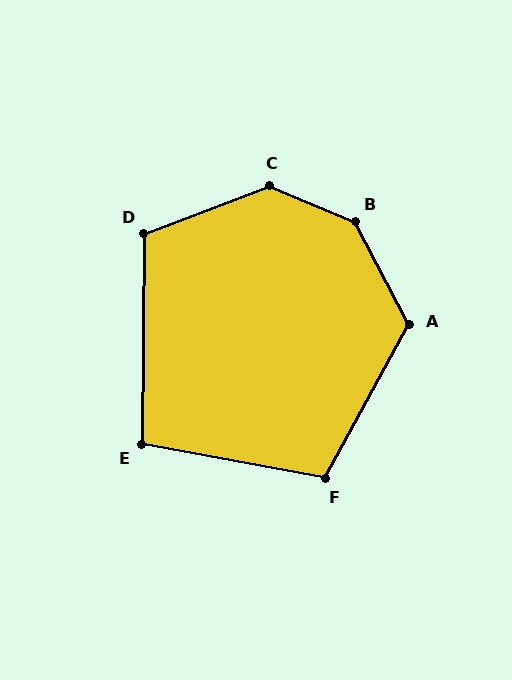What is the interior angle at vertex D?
Approximately 111 degrees (obtuse).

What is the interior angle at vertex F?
Approximately 108 degrees (obtuse).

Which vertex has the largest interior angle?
B, at approximately 140 degrees.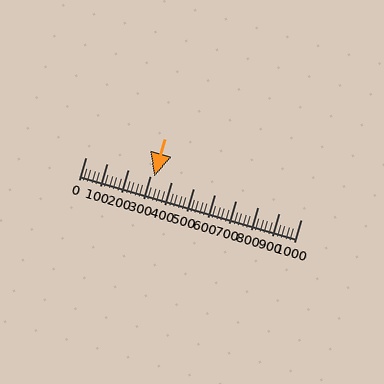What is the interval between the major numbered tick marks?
The major tick marks are spaced 100 units apart.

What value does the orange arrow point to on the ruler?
The orange arrow points to approximately 320.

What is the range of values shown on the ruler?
The ruler shows values from 0 to 1000.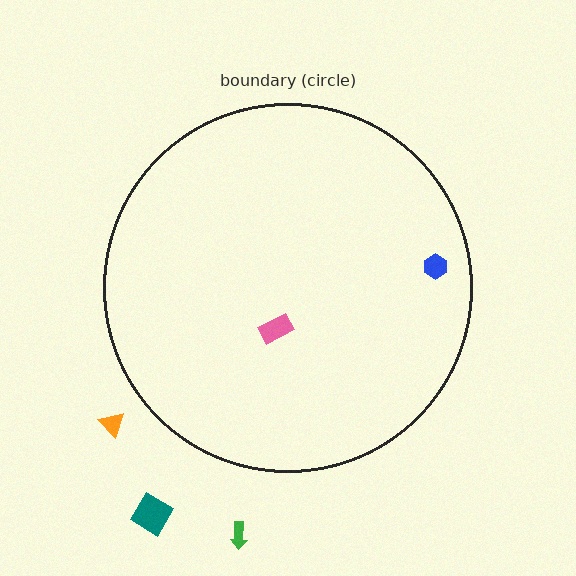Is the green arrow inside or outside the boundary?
Outside.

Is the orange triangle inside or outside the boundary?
Outside.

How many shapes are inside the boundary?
2 inside, 3 outside.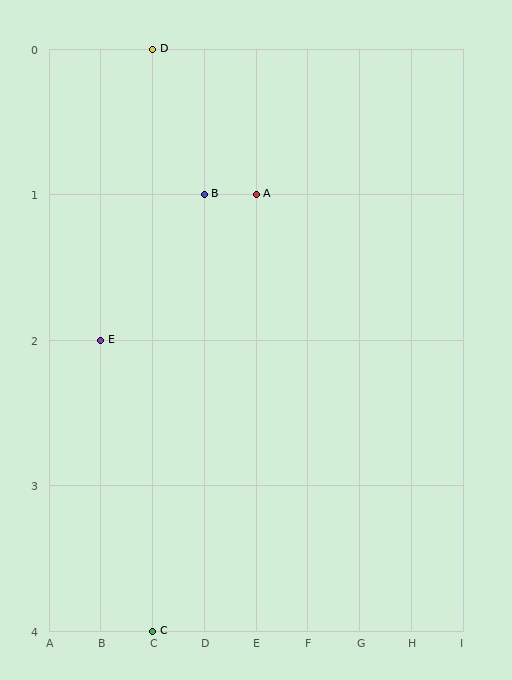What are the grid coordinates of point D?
Point D is at grid coordinates (C, 0).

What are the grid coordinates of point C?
Point C is at grid coordinates (C, 4).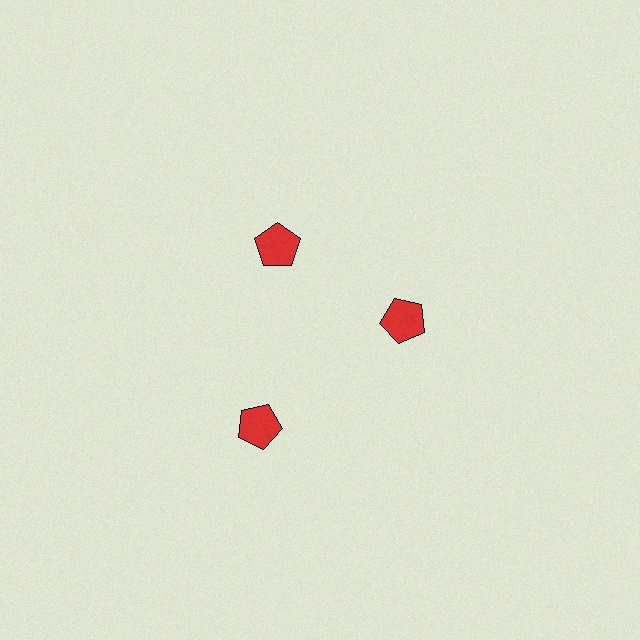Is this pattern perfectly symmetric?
No. The 3 red pentagons are arranged in a ring, but one element near the 7 o'clock position is pushed outward from the center, breaking the 3-fold rotational symmetry.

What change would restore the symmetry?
The symmetry would be restored by moving it inward, back onto the ring so that all 3 pentagons sit at equal angles and equal distance from the center.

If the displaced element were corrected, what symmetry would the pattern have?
It would have 3-fold rotational symmetry — the pattern would map onto itself every 120 degrees.